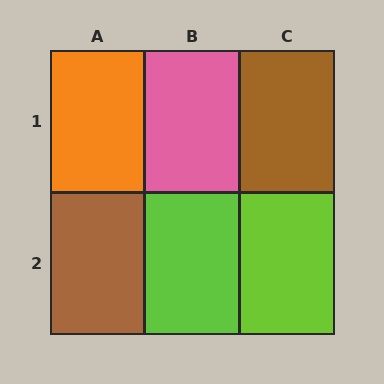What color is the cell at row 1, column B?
Pink.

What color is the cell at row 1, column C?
Brown.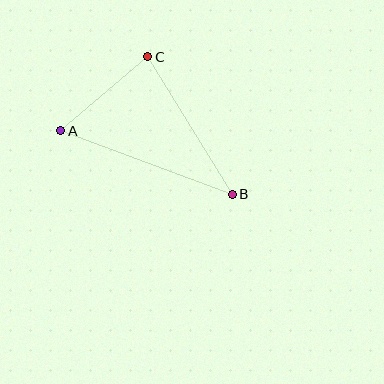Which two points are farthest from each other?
Points A and B are farthest from each other.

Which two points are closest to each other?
Points A and C are closest to each other.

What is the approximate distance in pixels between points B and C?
The distance between B and C is approximately 161 pixels.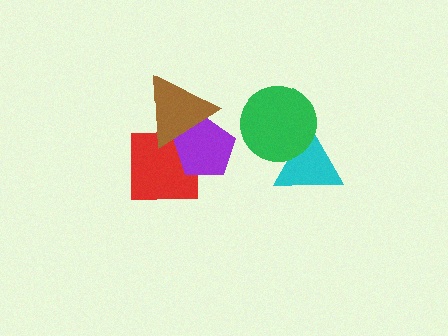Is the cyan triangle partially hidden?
Yes, it is partially covered by another shape.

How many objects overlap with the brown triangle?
2 objects overlap with the brown triangle.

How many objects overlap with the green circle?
1 object overlaps with the green circle.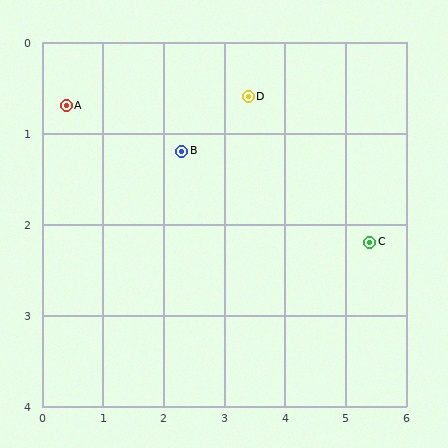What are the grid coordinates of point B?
Point B is at approximately (2.3, 1.2).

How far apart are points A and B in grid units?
Points A and B are about 2.0 grid units apart.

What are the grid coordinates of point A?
Point A is at approximately (0.4, 0.7).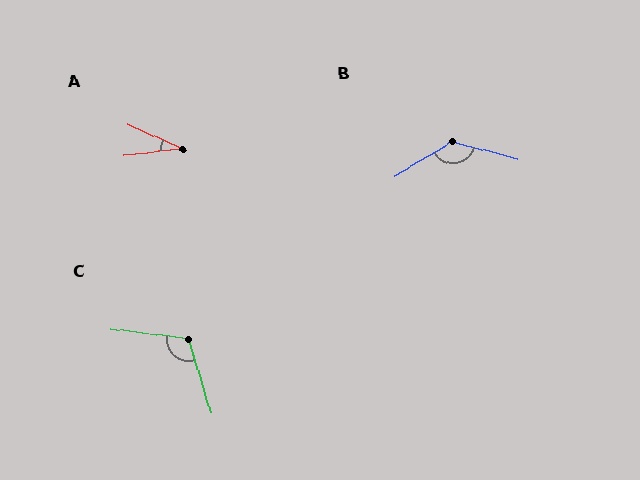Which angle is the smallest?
A, at approximately 31 degrees.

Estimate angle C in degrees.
Approximately 114 degrees.